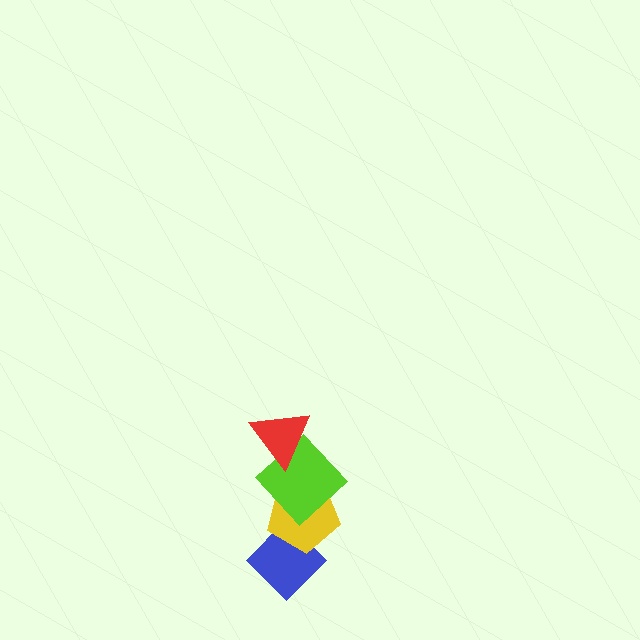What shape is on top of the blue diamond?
The yellow pentagon is on top of the blue diamond.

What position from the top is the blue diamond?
The blue diamond is 4th from the top.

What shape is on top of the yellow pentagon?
The lime diamond is on top of the yellow pentagon.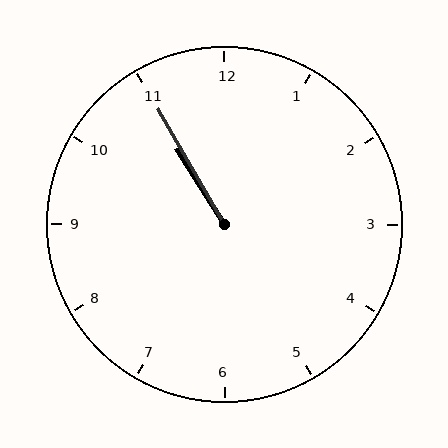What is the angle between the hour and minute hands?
Approximately 2 degrees.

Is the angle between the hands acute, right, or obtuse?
It is acute.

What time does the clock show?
10:55.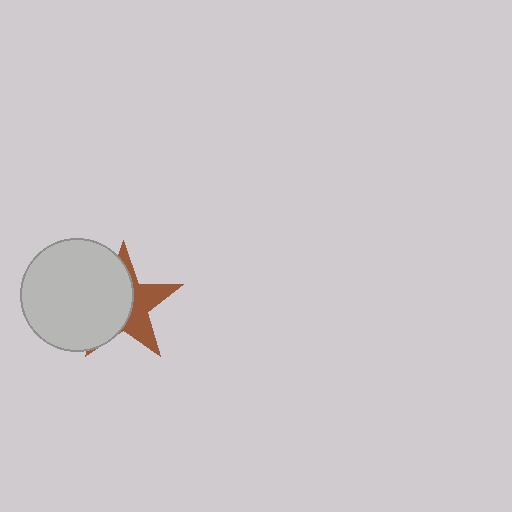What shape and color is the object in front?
The object in front is a light gray circle.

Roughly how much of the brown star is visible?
A small part of it is visible (roughly 42%).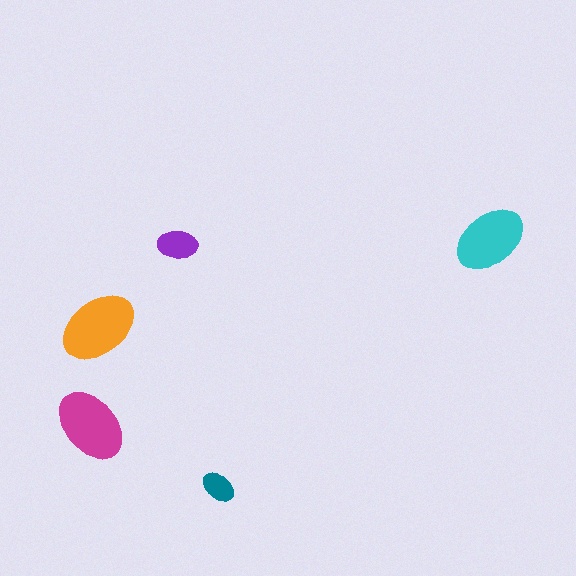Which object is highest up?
The cyan ellipse is topmost.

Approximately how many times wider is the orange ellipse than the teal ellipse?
About 2.5 times wider.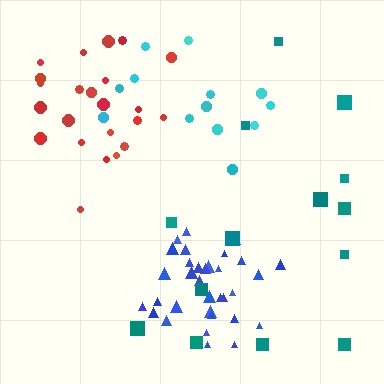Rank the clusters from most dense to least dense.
blue, red, cyan, teal.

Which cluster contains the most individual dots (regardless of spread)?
Blue (33).